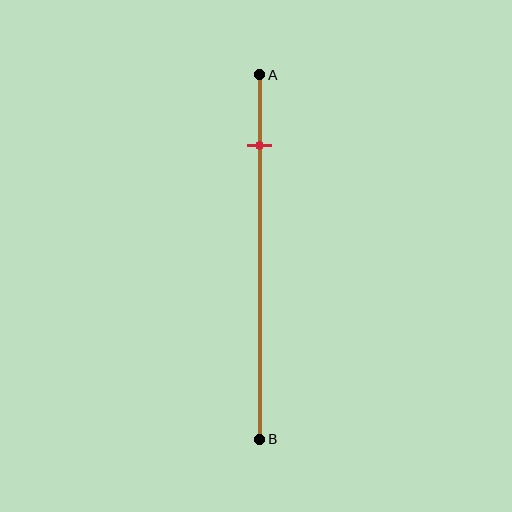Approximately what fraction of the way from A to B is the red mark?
The red mark is approximately 20% of the way from A to B.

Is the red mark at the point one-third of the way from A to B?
No, the mark is at about 20% from A, not at the 33% one-third point.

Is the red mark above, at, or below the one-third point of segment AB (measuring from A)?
The red mark is above the one-third point of segment AB.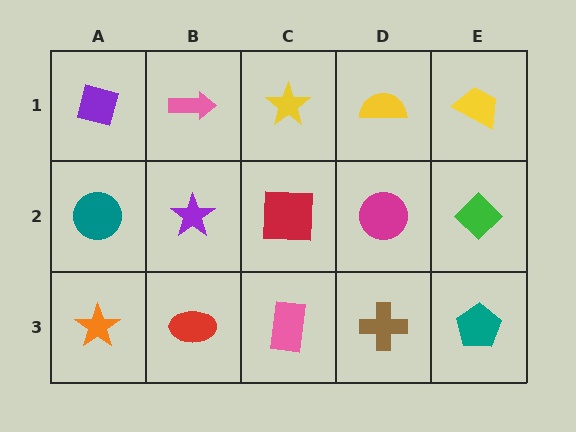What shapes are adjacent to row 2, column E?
A yellow trapezoid (row 1, column E), a teal pentagon (row 3, column E), a magenta circle (row 2, column D).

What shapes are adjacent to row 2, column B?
A pink arrow (row 1, column B), a red ellipse (row 3, column B), a teal circle (row 2, column A), a red square (row 2, column C).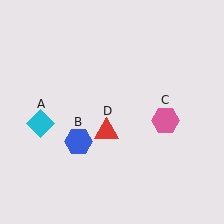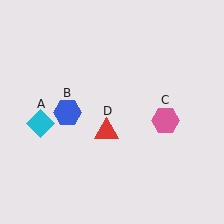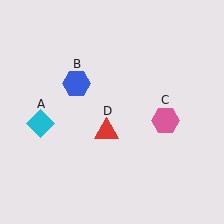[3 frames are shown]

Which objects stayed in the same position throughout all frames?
Cyan diamond (object A) and pink hexagon (object C) and red triangle (object D) remained stationary.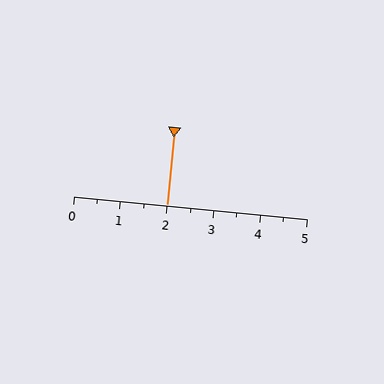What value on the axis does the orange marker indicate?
The marker indicates approximately 2.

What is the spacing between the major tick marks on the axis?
The major ticks are spaced 1 apart.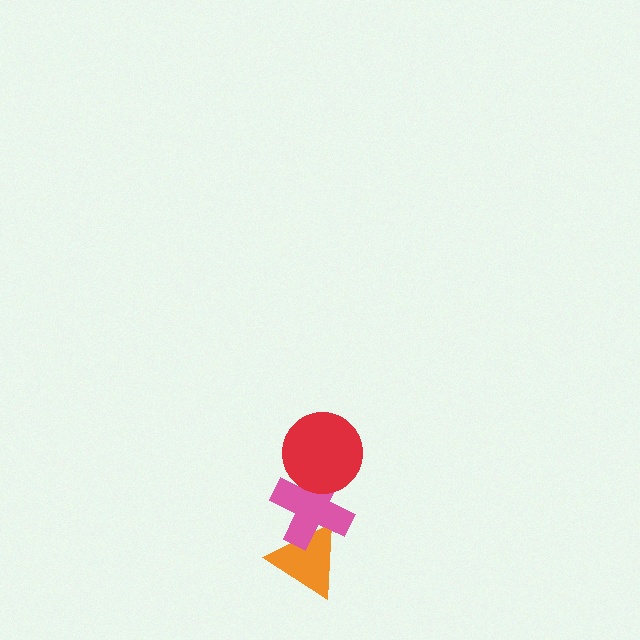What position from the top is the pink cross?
The pink cross is 2nd from the top.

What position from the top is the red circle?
The red circle is 1st from the top.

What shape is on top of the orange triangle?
The pink cross is on top of the orange triangle.